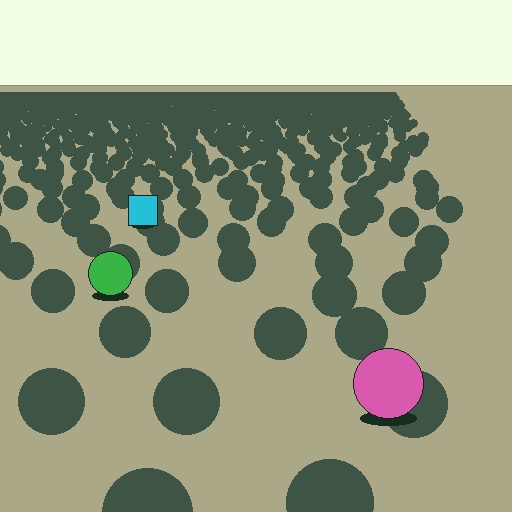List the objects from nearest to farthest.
From nearest to farthest: the pink circle, the green circle, the cyan square.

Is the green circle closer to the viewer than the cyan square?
Yes. The green circle is closer — you can tell from the texture gradient: the ground texture is coarser near it.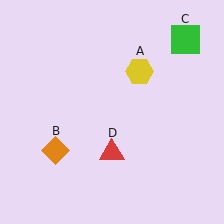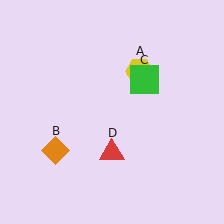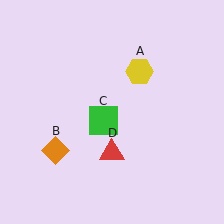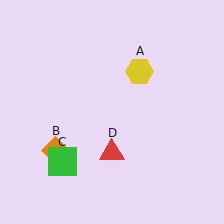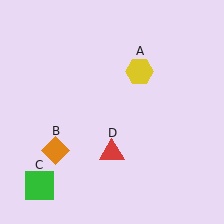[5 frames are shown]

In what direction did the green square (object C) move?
The green square (object C) moved down and to the left.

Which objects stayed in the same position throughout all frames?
Yellow hexagon (object A) and orange diamond (object B) and red triangle (object D) remained stationary.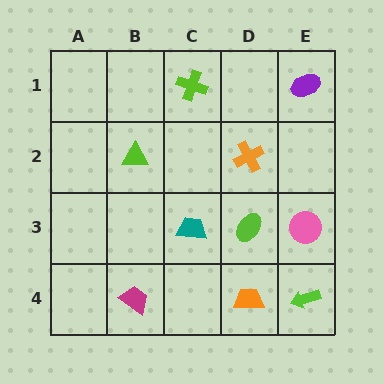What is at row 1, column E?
A purple ellipse.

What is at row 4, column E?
A lime arrow.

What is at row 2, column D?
An orange cross.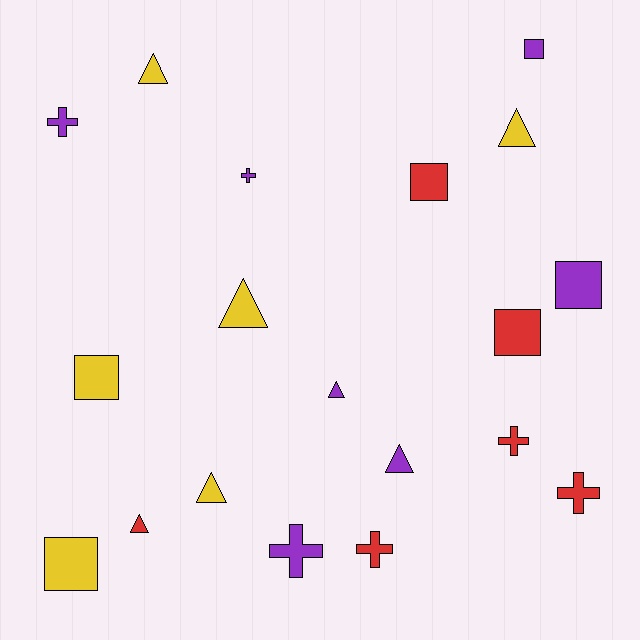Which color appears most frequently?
Purple, with 7 objects.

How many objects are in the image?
There are 19 objects.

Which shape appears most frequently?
Triangle, with 7 objects.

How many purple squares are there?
There are 2 purple squares.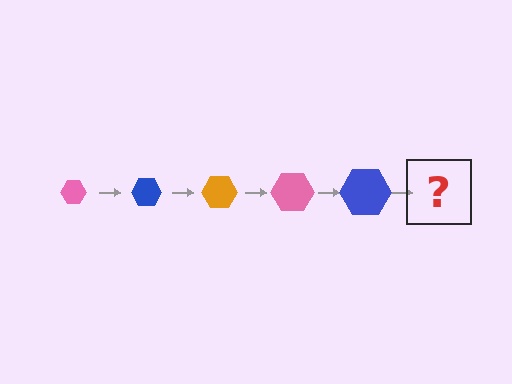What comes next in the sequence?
The next element should be an orange hexagon, larger than the previous one.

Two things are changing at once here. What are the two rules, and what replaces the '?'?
The two rules are that the hexagon grows larger each step and the color cycles through pink, blue, and orange. The '?' should be an orange hexagon, larger than the previous one.